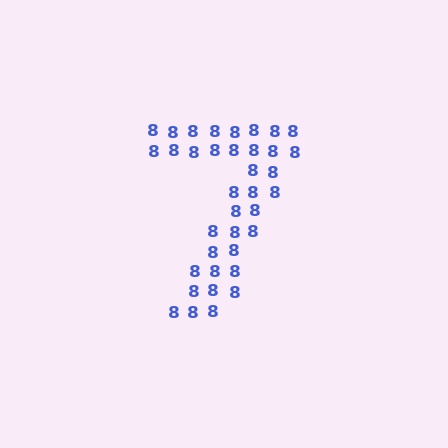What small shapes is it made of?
It is made of small digit 8's.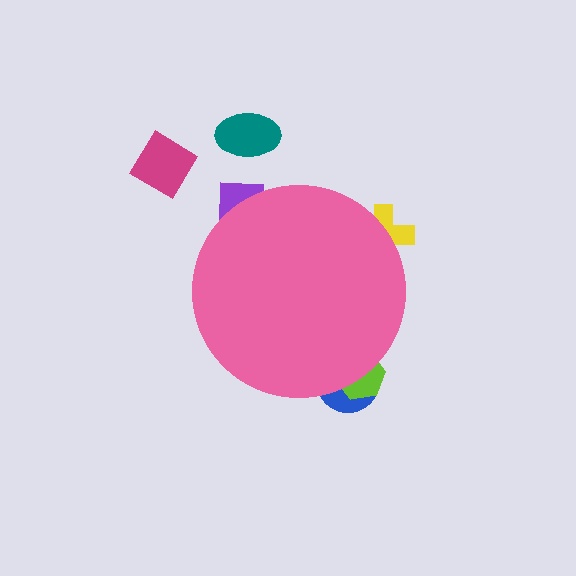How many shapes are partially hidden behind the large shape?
4 shapes are partially hidden.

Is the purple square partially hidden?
Yes, the purple square is partially hidden behind the pink circle.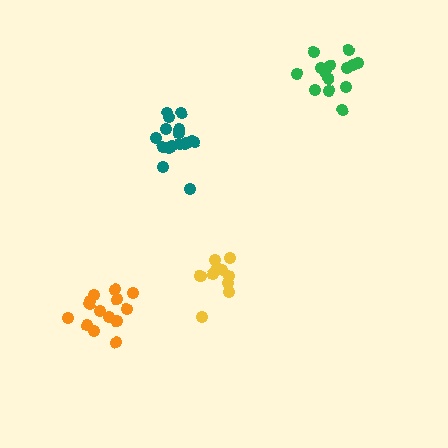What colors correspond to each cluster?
The clusters are colored: yellow, green, orange, teal.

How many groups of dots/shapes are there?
There are 4 groups.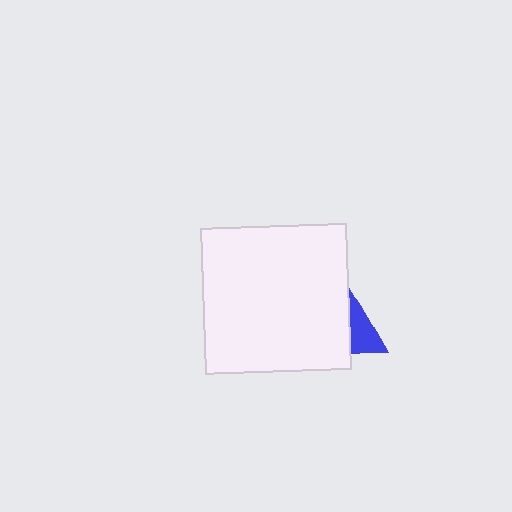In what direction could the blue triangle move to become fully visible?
The blue triangle could move right. That would shift it out from behind the white square entirely.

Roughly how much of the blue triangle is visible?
A small part of it is visible (roughly 33%).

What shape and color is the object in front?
The object in front is a white square.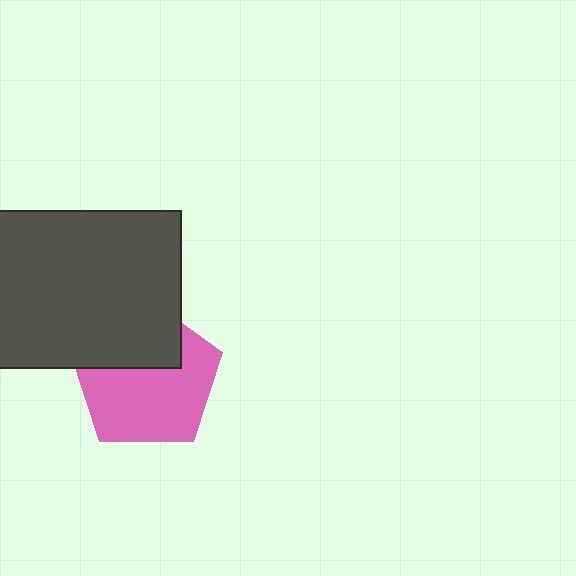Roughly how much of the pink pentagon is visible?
About half of it is visible (roughly 64%).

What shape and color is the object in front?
The object in front is a dark gray rectangle.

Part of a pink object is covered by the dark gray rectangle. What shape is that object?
It is a pentagon.